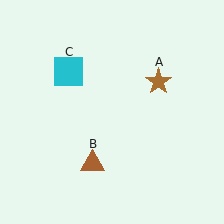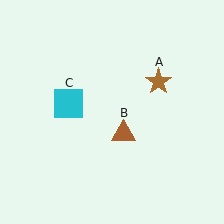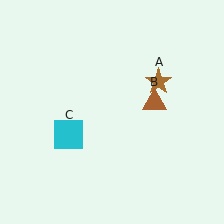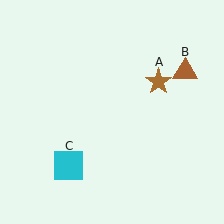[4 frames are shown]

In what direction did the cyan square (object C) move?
The cyan square (object C) moved down.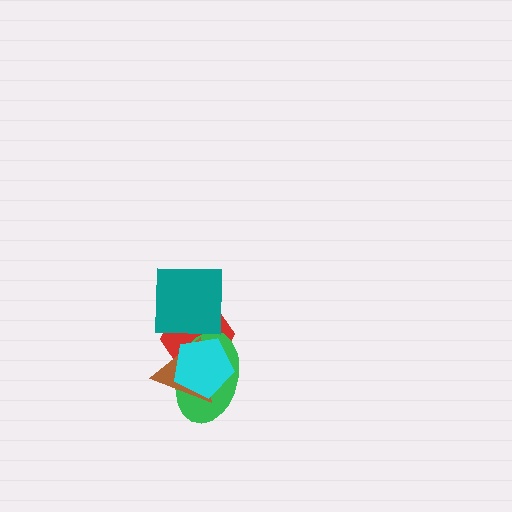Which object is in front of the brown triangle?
The cyan pentagon is in front of the brown triangle.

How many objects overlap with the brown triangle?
3 objects overlap with the brown triangle.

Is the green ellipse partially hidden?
Yes, it is partially covered by another shape.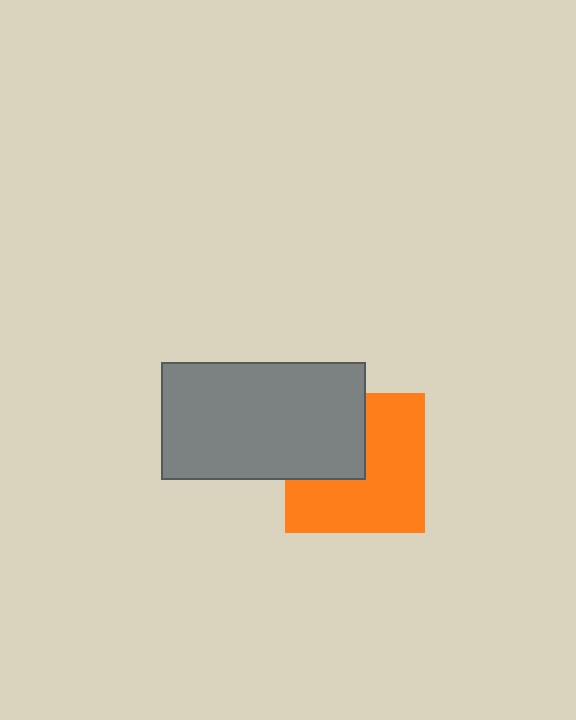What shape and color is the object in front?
The object in front is a gray rectangle.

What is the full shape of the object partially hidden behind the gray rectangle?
The partially hidden object is an orange square.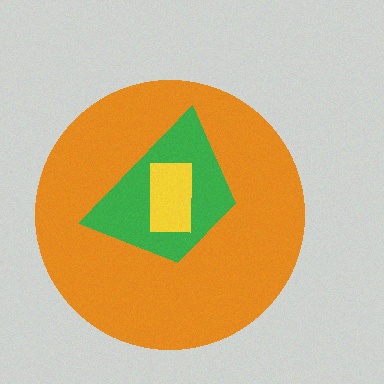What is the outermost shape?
The orange circle.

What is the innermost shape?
The yellow rectangle.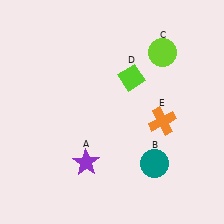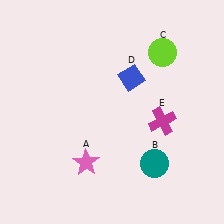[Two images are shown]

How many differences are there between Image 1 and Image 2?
There are 3 differences between the two images.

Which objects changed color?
A changed from purple to pink. D changed from lime to blue. E changed from orange to magenta.